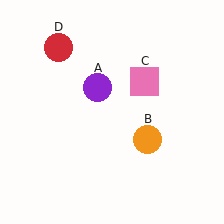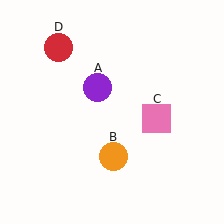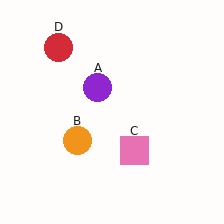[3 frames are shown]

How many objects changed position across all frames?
2 objects changed position: orange circle (object B), pink square (object C).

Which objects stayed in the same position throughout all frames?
Purple circle (object A) and red circle (object D) remained stationary.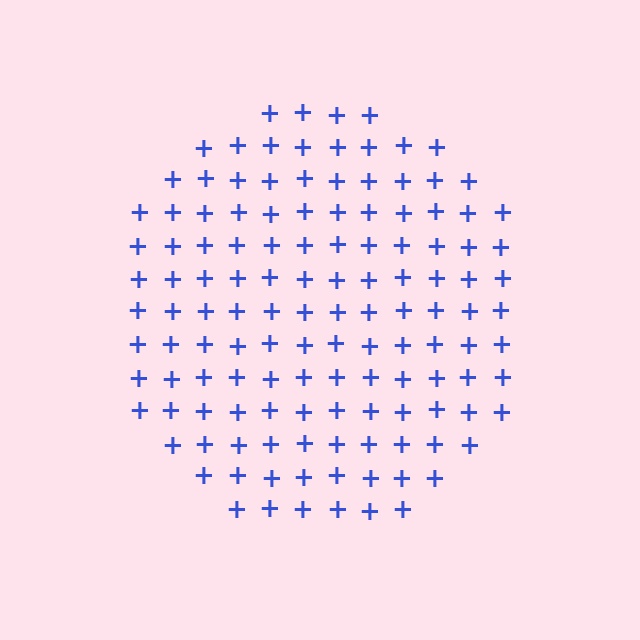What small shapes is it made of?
It is made of small plus signs.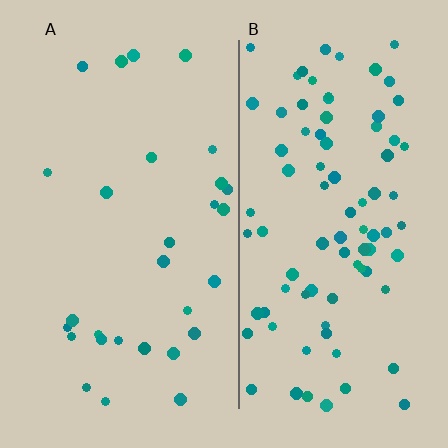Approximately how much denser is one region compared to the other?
Approximately 3.0× — region B over region A.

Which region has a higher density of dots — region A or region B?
B (the right).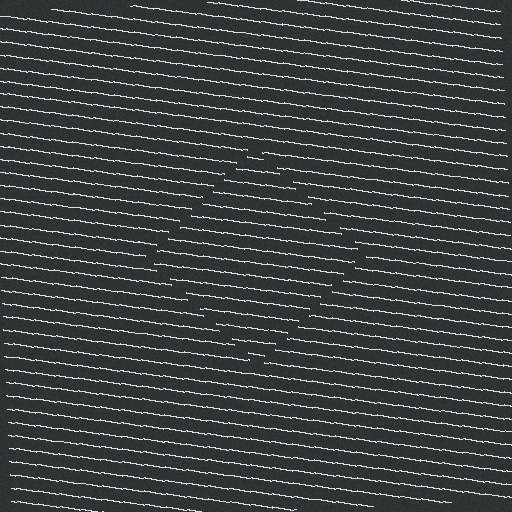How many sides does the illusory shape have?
4 sides — the line-ends trace a square.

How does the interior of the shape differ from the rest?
The interior of the shape contains the same grating, shifted by half a period — the contour is defined by the phase discontinuity where line-ends from the inner and outer gratings abut.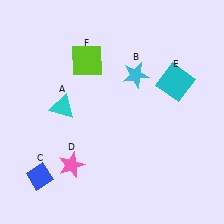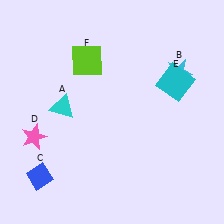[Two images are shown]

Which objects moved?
The objects that moved are: the cyan star (B), the pink star (D).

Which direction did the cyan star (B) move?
The cyan star (B) moved right.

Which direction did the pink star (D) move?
The pink star (D) moved left.